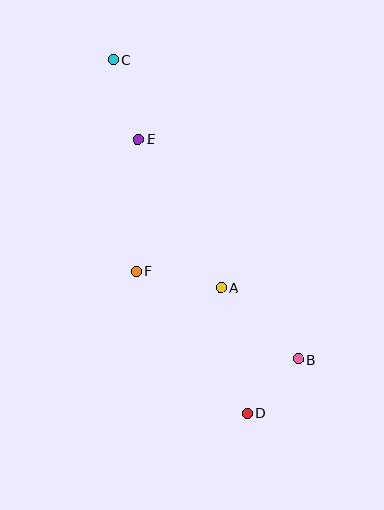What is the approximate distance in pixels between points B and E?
The distance between B and E is approximately 271 pixels.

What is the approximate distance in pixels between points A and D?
The distance between A and D is approximately 128 pixels.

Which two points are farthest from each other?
Points C and D are farthest from each other.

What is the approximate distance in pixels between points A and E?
The distance between A and E is approximately 169 pixels.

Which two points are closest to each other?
Points B and D are closest to each other.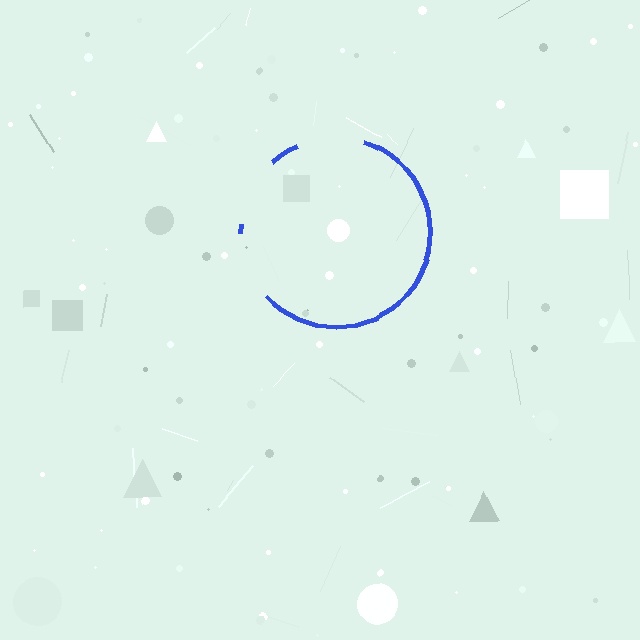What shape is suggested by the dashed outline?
The dashed outline suggests a circle.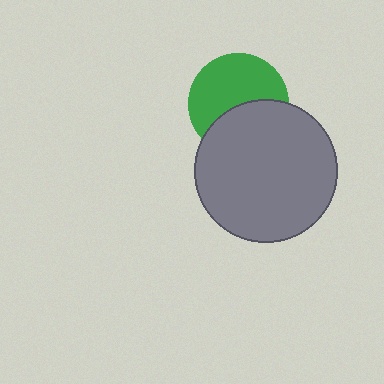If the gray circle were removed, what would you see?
You would see the complete green circle.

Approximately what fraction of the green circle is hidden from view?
Roughly 42% of the green circle is hidden behind the gray circle.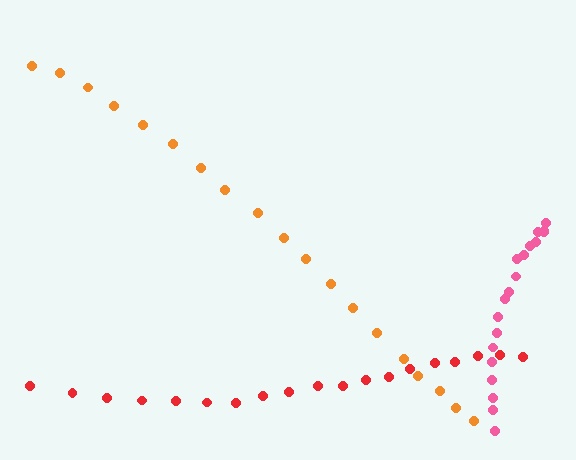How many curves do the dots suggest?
There are 3 distinct paths.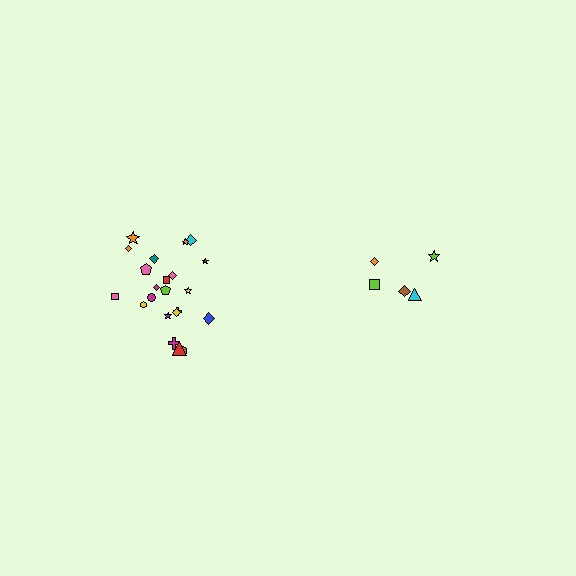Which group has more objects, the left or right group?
The left group.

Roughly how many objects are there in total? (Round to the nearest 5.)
Roughly 25 objects in total.